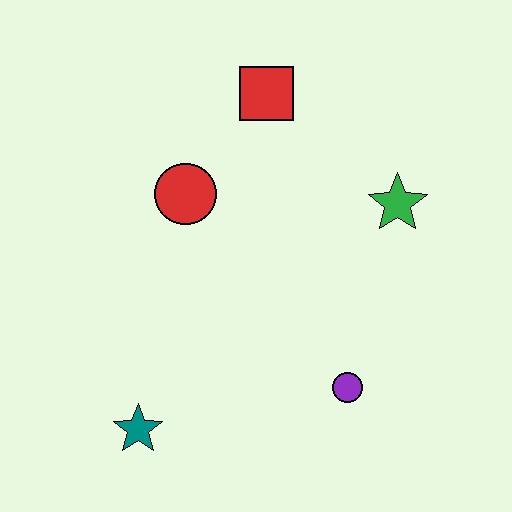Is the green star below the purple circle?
No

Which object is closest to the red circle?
The red square is closest to the red circle.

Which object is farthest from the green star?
The teal star is farthest from the green star.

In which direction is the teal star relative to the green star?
The teal star is to the left of the green star.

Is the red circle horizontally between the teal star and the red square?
Yes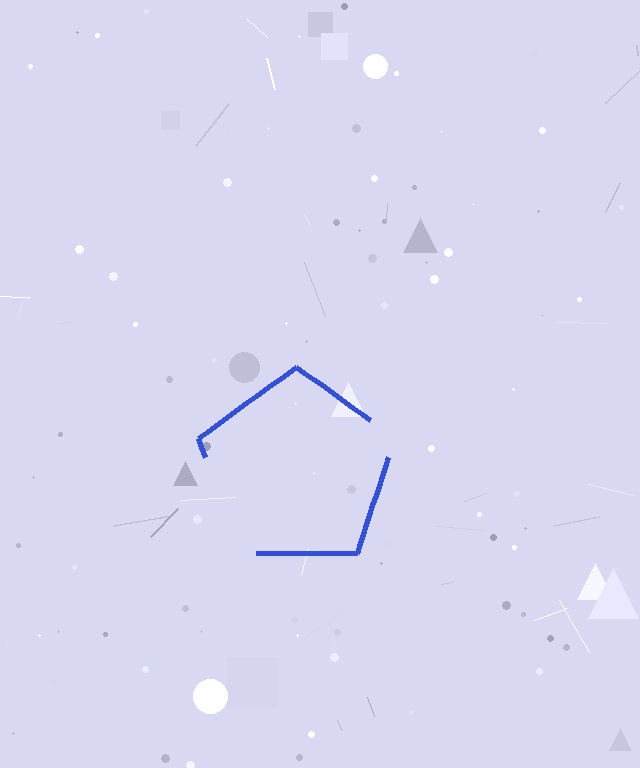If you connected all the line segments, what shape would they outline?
They would outline a pentagon.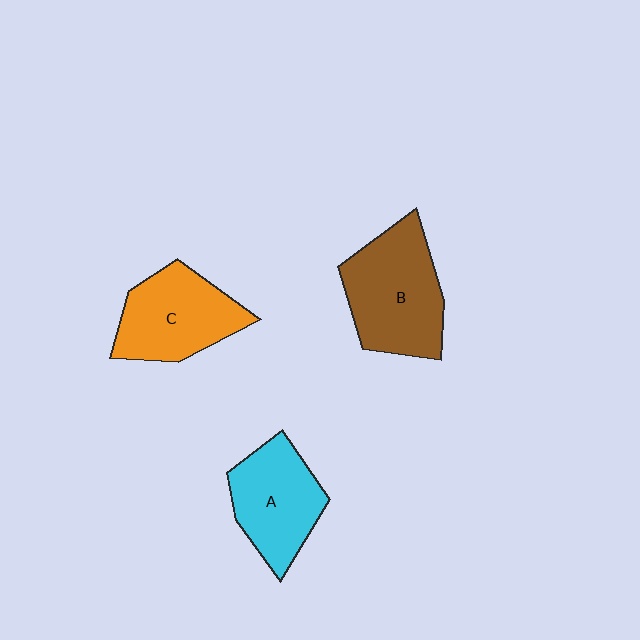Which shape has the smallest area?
Shape A (cyan).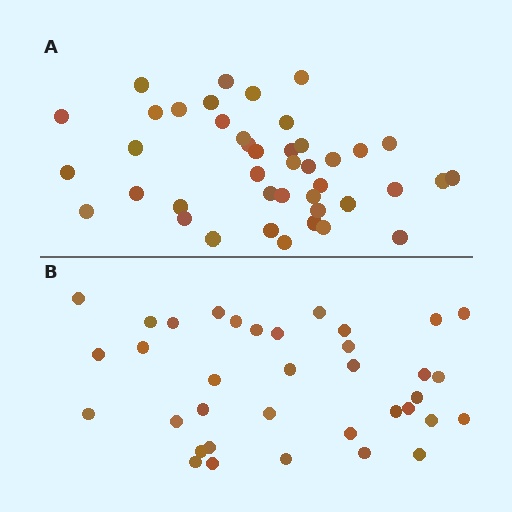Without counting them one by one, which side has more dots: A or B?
Region A (the top region) has more dots.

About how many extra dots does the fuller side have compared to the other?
Region A has about 6 more dots than region B.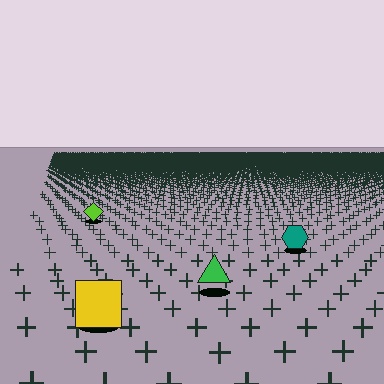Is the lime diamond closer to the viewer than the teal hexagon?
No. The teal hexagon is closer — you can tell from the texture gradient: the ground texture is coarser near it.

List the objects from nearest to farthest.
From nearest to farthest: the yellow square, the green triangle, the teal hexagon, the lime diamond.